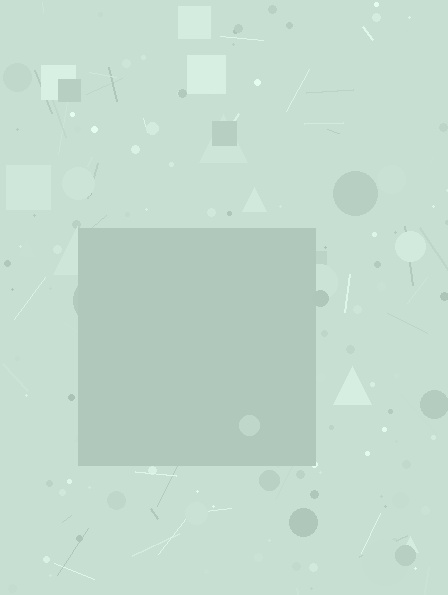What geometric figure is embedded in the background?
A square is embedded in the background.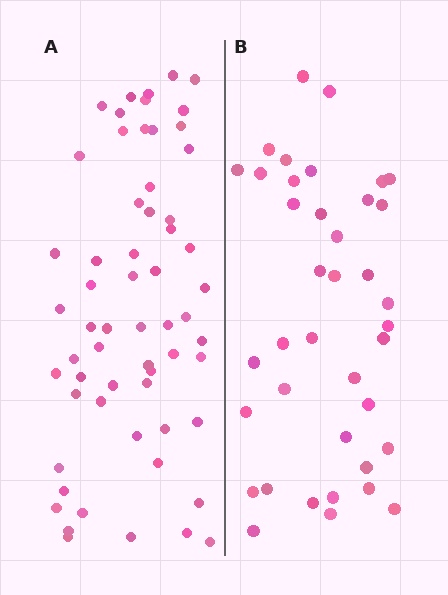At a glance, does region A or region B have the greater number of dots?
Region A (the left region) has more dots.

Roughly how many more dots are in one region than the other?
Region A has approximately 20 more dots than region B.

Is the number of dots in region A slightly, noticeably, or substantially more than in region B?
Region A has substantially more. The ratio is roughly 1.5 to 1.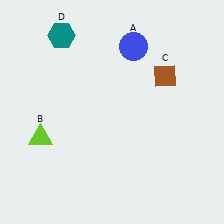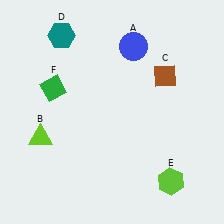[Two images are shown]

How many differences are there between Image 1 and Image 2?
There are 2 differences between the two images.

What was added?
A lime hexagon (E), a green diamond (F) were added in Image 2.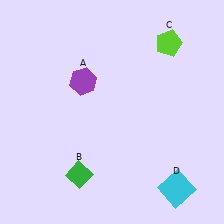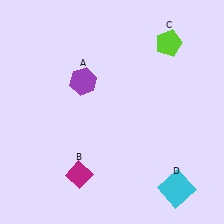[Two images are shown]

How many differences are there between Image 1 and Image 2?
There is 1 difference between the two images.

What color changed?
The diamond (B) changed from green in Image 1 to magenta in Image 2.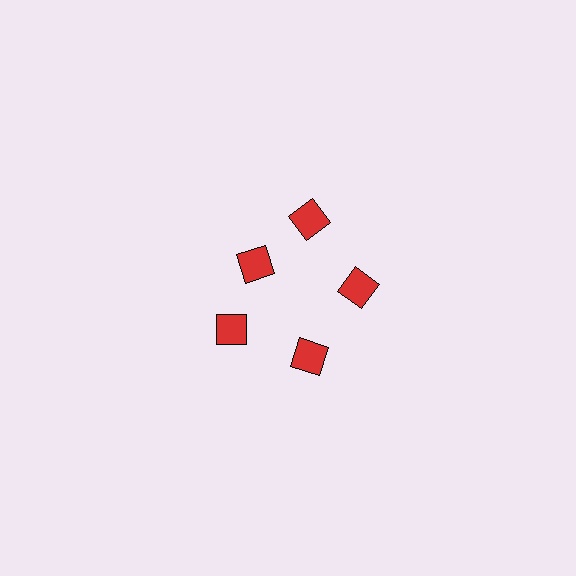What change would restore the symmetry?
The symmetry would be restored by moving it outward, back onto the ring so that all 5 diamonds sit at equal angles and equal distance from the center.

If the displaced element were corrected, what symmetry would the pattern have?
It would have 5-fold rotational symmetry — the pattern would map onto itself every 72 degrees.